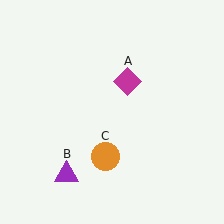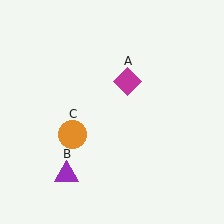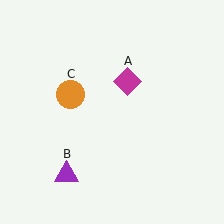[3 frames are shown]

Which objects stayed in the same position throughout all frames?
Magenta diamond (object A) and purple triangle (object B) remained stationary.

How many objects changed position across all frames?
1 object changed position: orange circle (object C).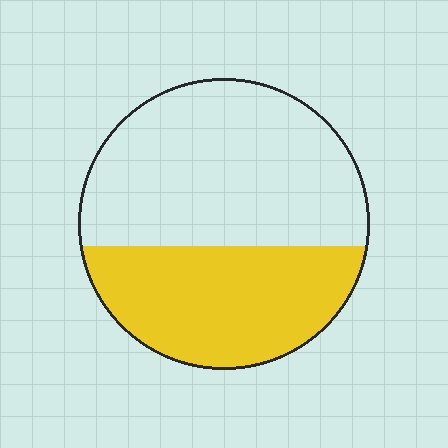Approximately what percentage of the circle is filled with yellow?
Approximately 40%.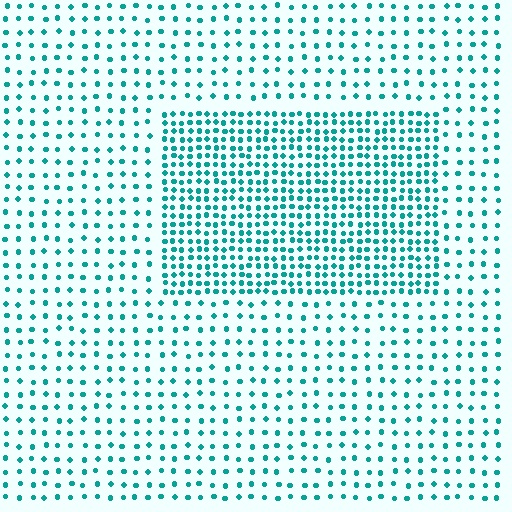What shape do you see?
I see a rectangle.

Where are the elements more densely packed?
The elements are more densely packed inside the rectangle boundary.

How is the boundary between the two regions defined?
The boundary is defined by a change in element density (approximately 2.3x ratio). All elements are the same color, size, and shape.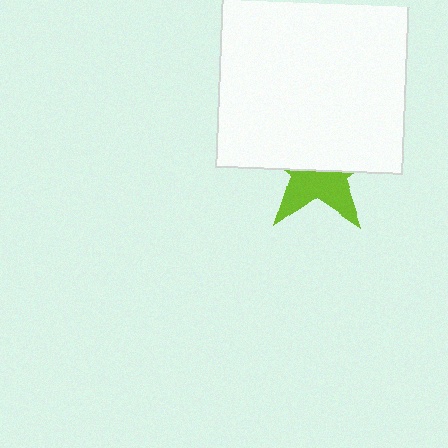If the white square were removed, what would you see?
You would see the complete lime star.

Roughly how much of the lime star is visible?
A small part of it is visible (roughly 42%).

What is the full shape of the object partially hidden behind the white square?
The partially hidden object is a lime star.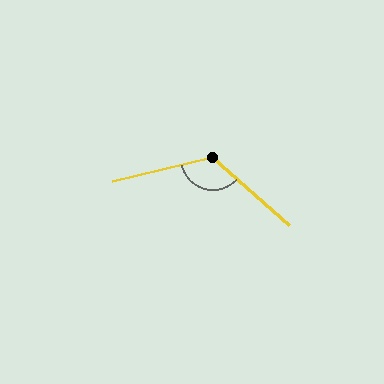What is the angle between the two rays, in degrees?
Approximately 125 degrees.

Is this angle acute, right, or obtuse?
It is obtuse.